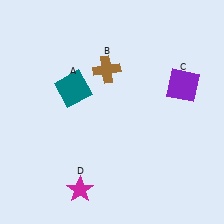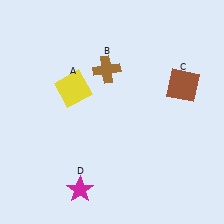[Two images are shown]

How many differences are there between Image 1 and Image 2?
There are 2 differences between the two images.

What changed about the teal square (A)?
In Image 1, A is teal. In Image 2, it changed to yellow.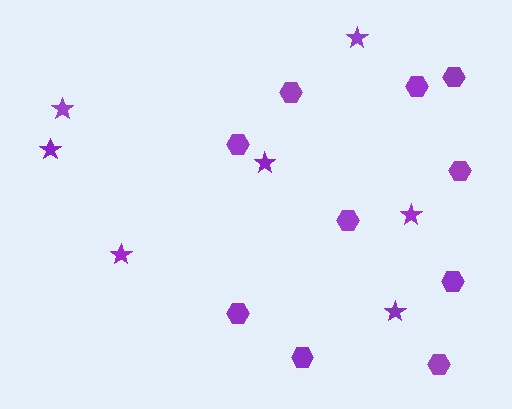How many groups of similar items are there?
There are 2 groups: one group of stars (7) and one group of hexagons (10).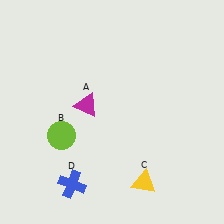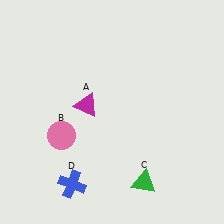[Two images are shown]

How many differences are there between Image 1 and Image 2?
There are 2 differences between the two images.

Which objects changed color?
B changed from lime to pink. C changed from yellow to green.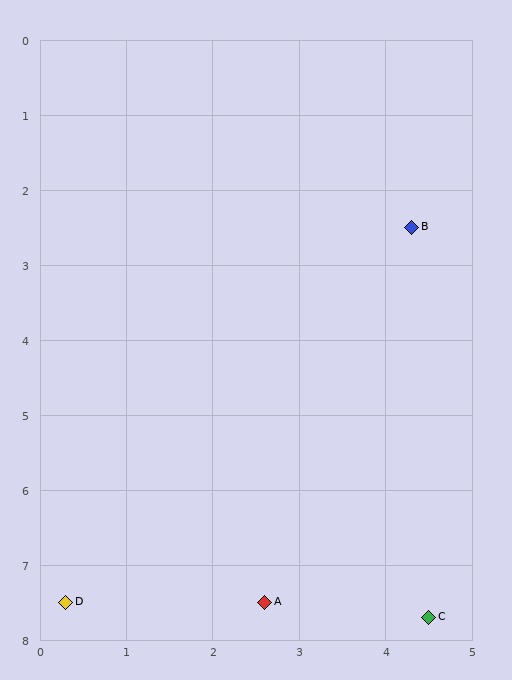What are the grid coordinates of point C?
Point C is at approximately (4.5, 7.7).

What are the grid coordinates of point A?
Point A is at approximately (2.6, 7.5).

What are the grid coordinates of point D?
Point D is at approximately (0.3, 7.5).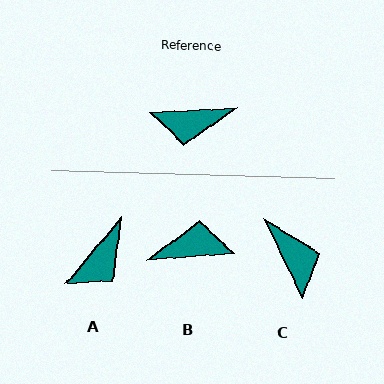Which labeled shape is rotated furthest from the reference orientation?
B, about 179 degrees away.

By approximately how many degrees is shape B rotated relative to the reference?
Approximately 179 degrees clockwise.